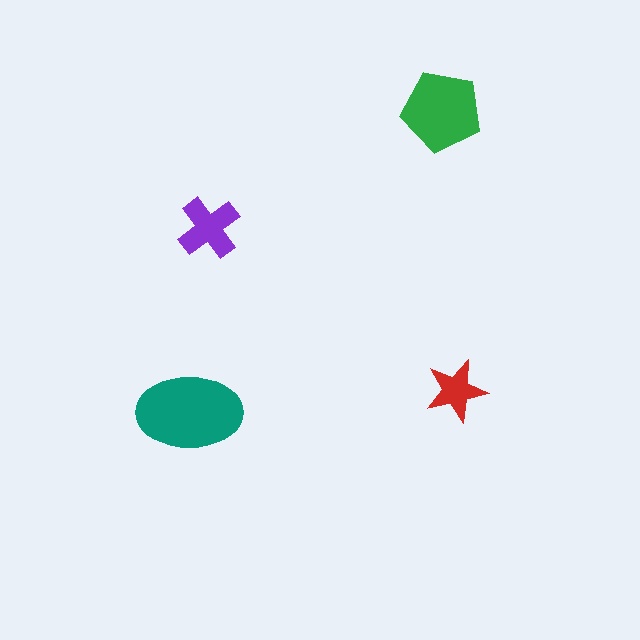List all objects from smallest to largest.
The red star, the purple cross, the green pentagon, the teal ellipse.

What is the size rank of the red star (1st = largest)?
4th.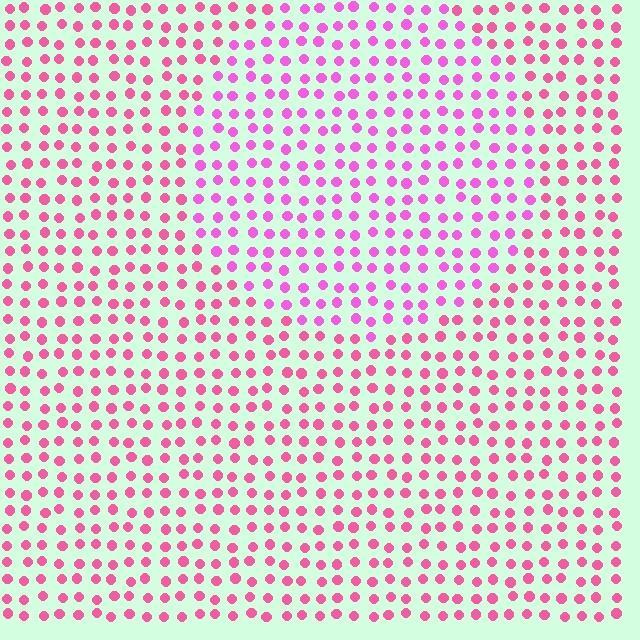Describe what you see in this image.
The image is filled with small pink elements in a uniform arrangement. A circle-shaped region is visible where the elements are tinted to a slightly different hue, forming a subtle color boundary.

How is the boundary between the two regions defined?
The boundary is defined purely by a slight shift in hue (about 26 degrees). Spacing, size, and orientation are identical on both sides.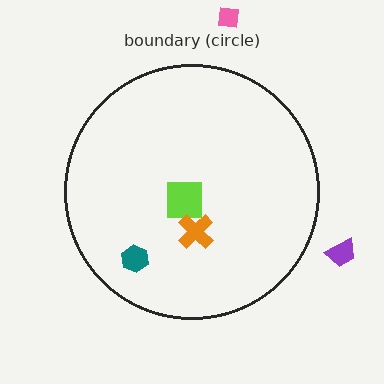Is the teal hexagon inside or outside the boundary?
Inside.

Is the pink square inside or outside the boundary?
Outside.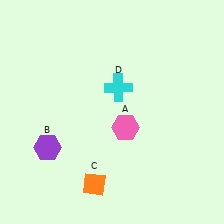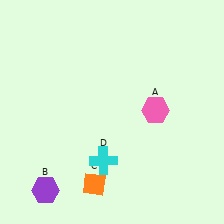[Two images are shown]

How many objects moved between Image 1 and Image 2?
3 objects moved between the two images.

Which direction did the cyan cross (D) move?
The cyan cross (D) moved down.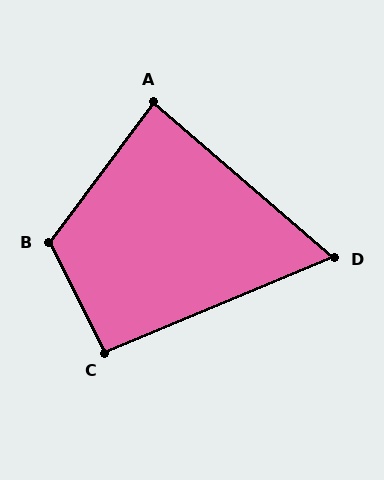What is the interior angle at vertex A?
Approximately 86 degrees (approximately right).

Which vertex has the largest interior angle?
B, at approximately 117 degrees.